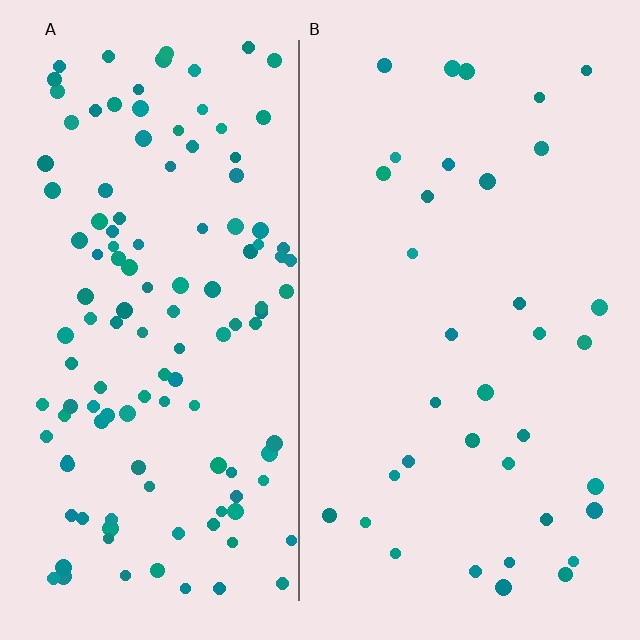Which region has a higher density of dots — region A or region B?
A (the left).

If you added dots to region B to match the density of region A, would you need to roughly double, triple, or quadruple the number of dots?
Approximately triple.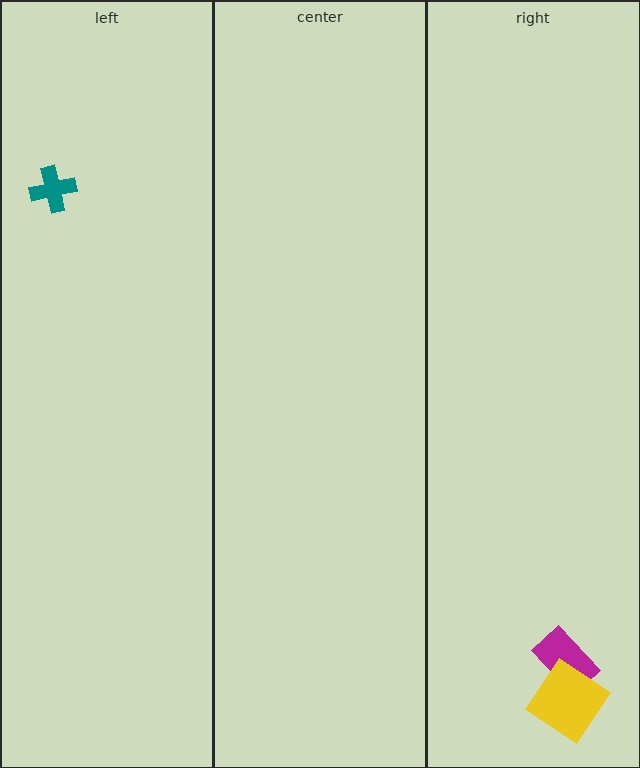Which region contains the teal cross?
The left region.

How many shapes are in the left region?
1.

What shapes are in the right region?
The magenta rectangle, the yellow diamond.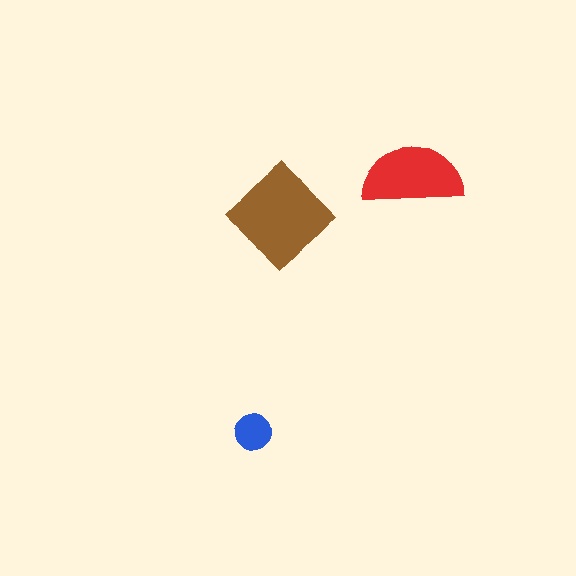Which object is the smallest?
The blue circle.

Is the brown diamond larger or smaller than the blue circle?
Larger.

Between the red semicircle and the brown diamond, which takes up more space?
The brown diamond.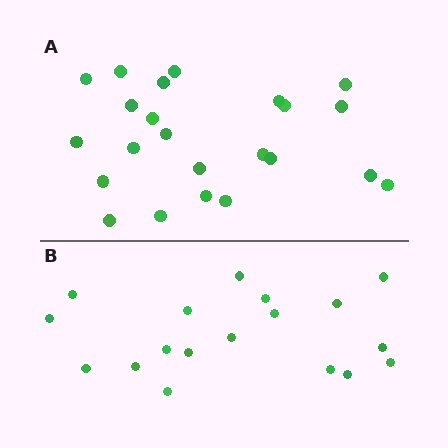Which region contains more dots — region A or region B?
Region A (the top region) has more dots.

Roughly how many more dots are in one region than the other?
Region A has about 5 more dots than region B.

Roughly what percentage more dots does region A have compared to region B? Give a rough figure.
About 30% more.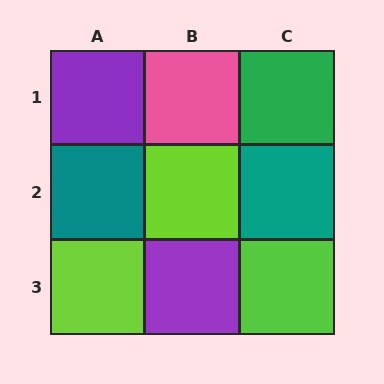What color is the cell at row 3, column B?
Purple.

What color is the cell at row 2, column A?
Teal.